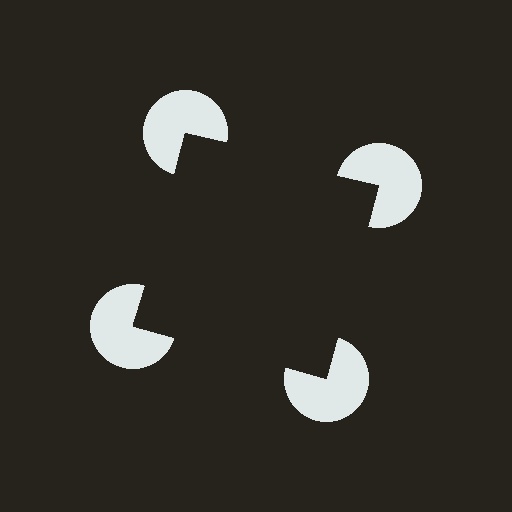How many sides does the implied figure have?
4 sides.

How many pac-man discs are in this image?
There are 4 — one at each vertex of the illusory square.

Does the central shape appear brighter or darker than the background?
It typically appears slightly darker than the background, even though no actual brightness change is drawn.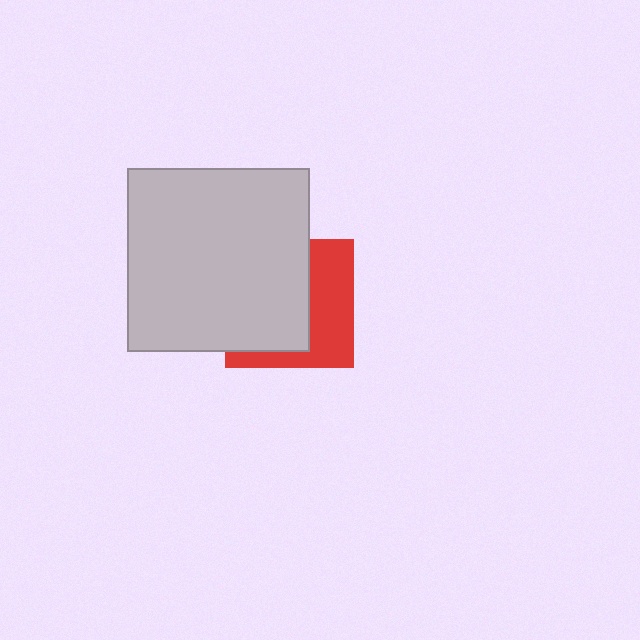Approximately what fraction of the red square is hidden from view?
Roughly 57% of the red square is hidden behind the light gray square.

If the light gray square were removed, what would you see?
You would see the complete red square.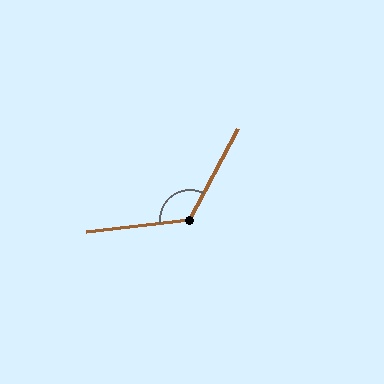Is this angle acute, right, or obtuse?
It is obtuse.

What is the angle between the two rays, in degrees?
Approximately 125 degrees.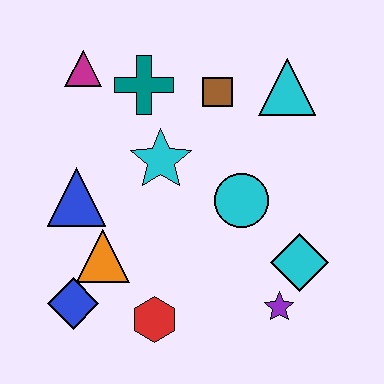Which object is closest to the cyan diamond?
The purple star is closest to the cyan diamond.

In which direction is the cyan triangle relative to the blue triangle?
The cyan triangle is to the right of the blue triangle.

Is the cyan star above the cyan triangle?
No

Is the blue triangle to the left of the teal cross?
Yes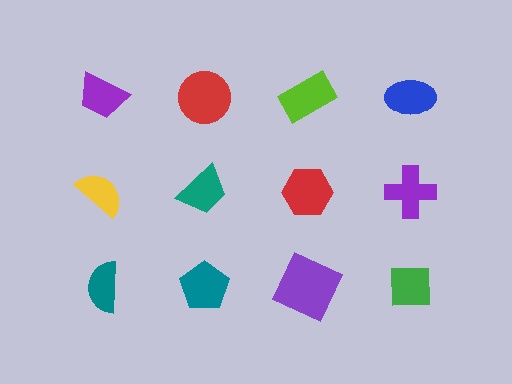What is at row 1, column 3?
A lime rectangle.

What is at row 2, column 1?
A yellow semicircle.